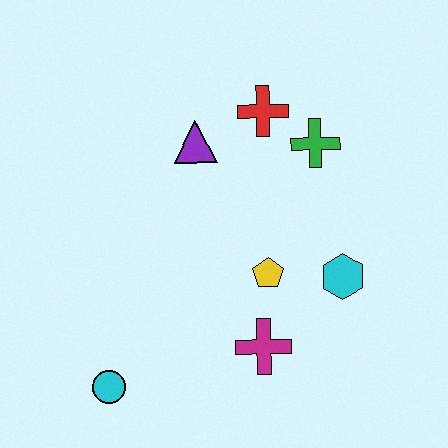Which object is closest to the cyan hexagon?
The yellow pentagon is closest to the cyan hexagon.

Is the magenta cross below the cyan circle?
No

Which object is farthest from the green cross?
The cyan circle is farthest from the green cross.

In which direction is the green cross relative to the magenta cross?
The green cross is above the magenta cross.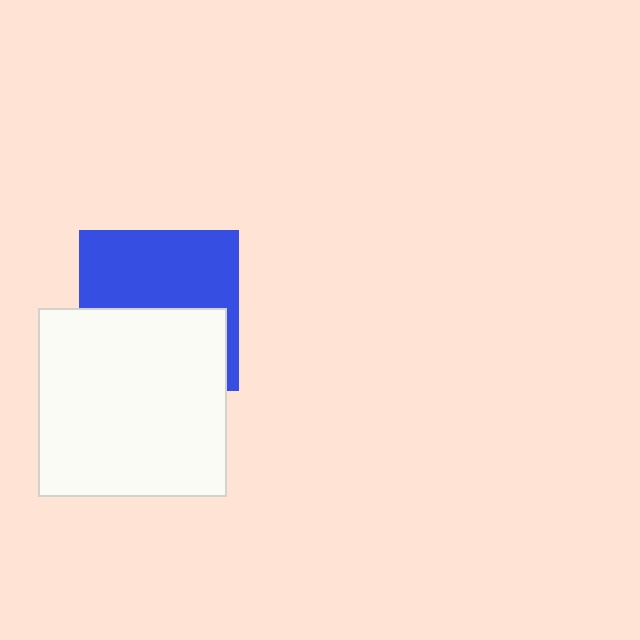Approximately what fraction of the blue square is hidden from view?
Roughly 48% of the blue square is hidden behind the white square.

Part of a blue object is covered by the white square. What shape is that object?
It is a square.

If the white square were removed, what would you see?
You would see the complete blue square.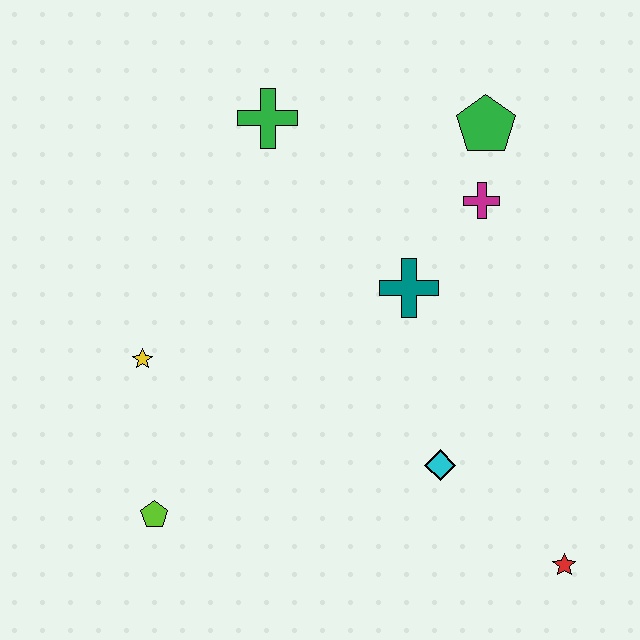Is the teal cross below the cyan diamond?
No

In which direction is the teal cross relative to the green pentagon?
The teal cross is below the green pentagon.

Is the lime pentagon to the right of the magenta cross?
No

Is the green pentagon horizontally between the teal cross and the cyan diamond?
No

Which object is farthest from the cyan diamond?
The green cross is farthest from the cyan diamond.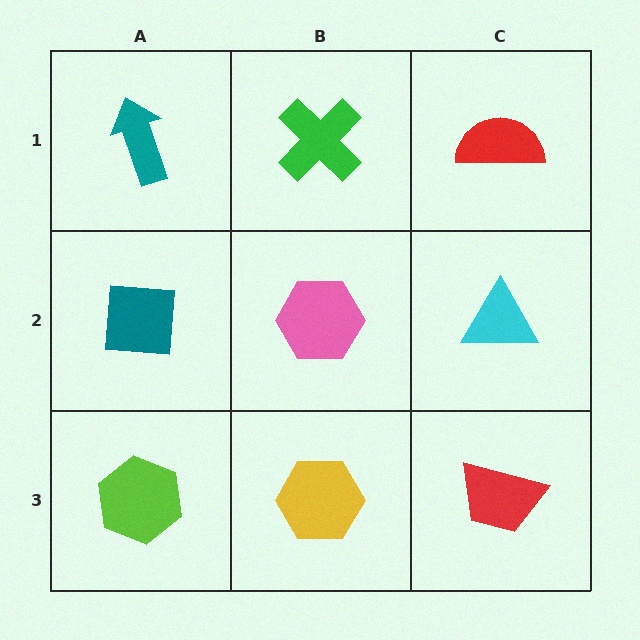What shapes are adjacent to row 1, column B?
A pink hexagon (row 2, column B), a teal arrow (row 1, column A), a red semicircle (row 1, column C).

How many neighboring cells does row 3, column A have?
2.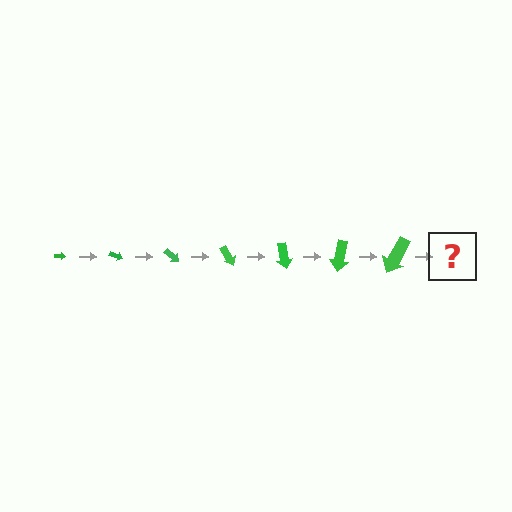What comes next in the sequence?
The next element should be an arrow, larger than the previous one and rotated 140 degrees from the start.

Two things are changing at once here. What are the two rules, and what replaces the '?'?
The two rules are that the arrow grows larger each step and it rotates 20 degrees each step. The '?' should be an arrow, larger than the previous one and rotated 140 degrees from the start.